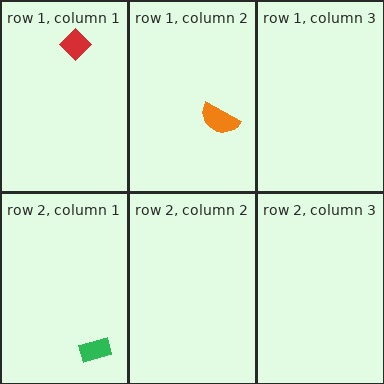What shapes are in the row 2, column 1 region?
The green rectangle.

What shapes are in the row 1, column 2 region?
The orange semicircle.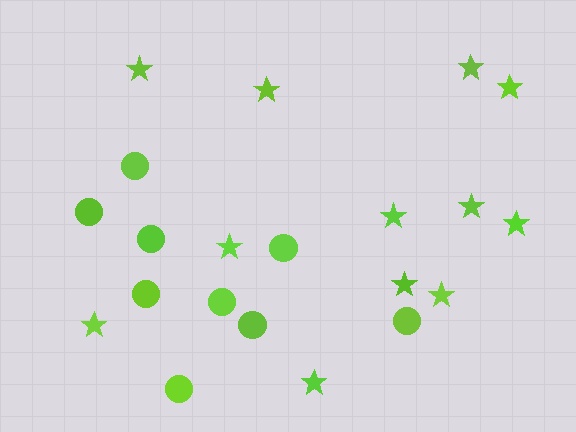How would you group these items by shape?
There are 2 groups: one group of circles (9) and one group of stars (12).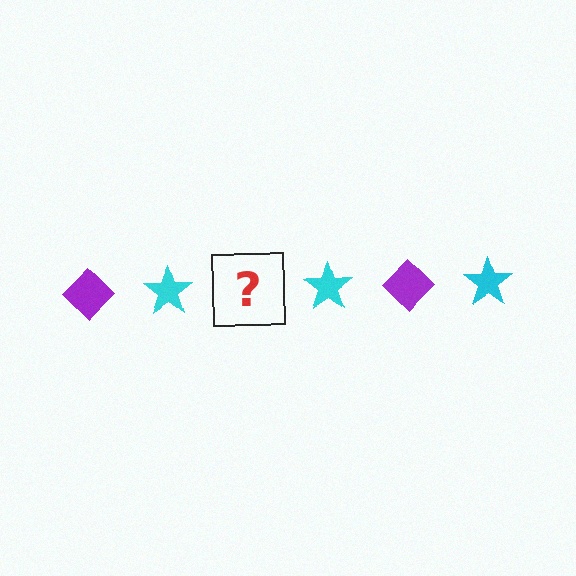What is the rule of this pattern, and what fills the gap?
The rule is that the pattern alternates between purple diamond and cyan star. The gap should be filled with a purple diamond.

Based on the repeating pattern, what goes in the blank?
The blank should be a purple diamond.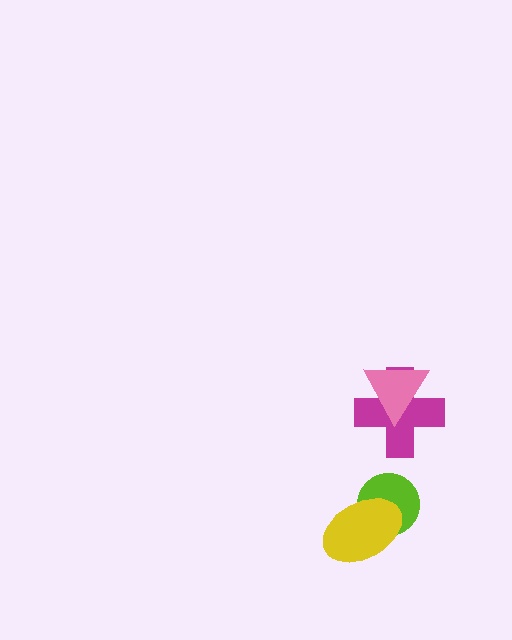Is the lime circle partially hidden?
Yes, it is partially covered by another shape.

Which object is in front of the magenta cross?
The pink triangle is in front of the magenta cross.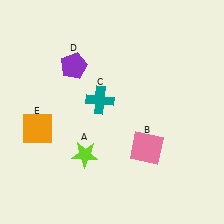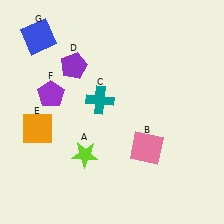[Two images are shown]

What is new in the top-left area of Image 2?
A purple pentagon (F) was added in the top-left area of Image 2.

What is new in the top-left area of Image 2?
A blue square (G) was added in the top-left area of Image 2.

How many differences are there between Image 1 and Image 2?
There are 2 differences between the two images.